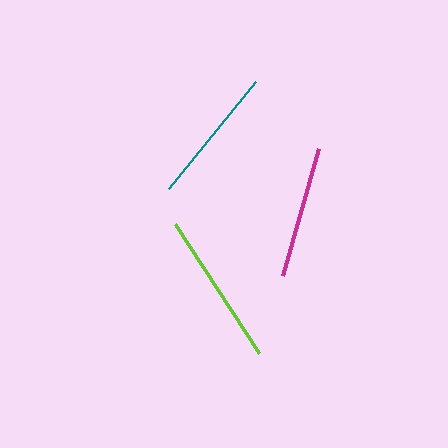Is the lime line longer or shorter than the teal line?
The lime line is longer than the teal line.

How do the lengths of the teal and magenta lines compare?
The teal and magenta lines are approximately the same length.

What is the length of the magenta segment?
The magenta segment is approximately 133 pixels long.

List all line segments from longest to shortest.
From longest to shortest: lime, teal, magenta.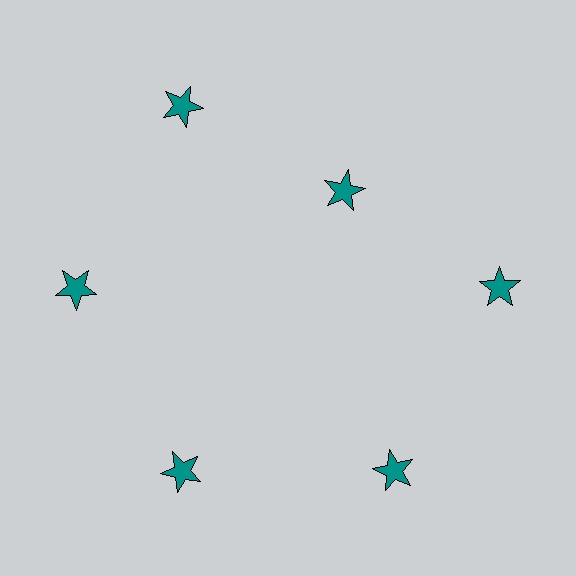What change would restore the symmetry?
The symmetry would be restored by moving it outward, back onto the ring so that all 6 stars sit at equal angles and equal distance from the center.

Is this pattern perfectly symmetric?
No. The 6 teal stars are arranged in a ring, but one element near the 1 o'clock position is pulled inward toward the center, breaking the 6-fold rotational symmetry.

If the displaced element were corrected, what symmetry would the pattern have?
It would have 6-fold rotational symmetry — the pattern would map onto itself every 60 degrees.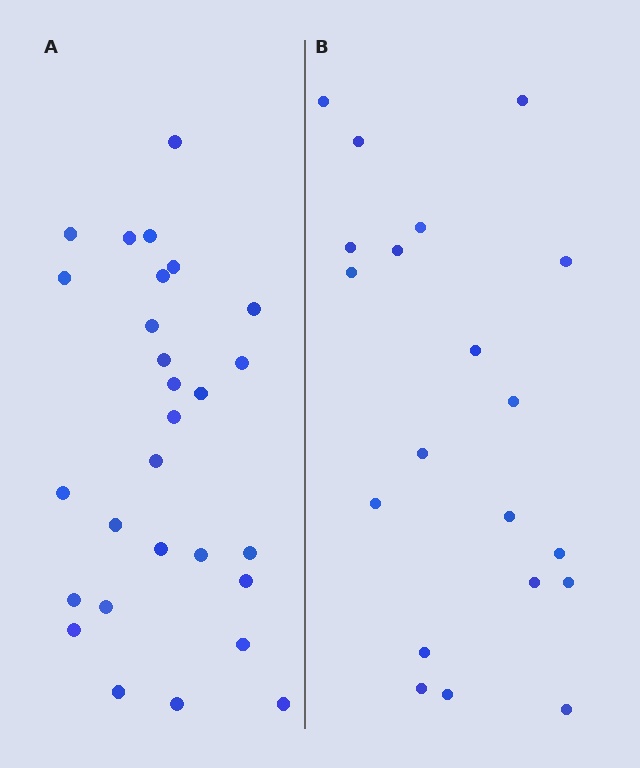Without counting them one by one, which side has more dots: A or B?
Region A (the left region) has more dots.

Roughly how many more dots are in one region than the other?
Region A has roughly 8 or so more dots than region B.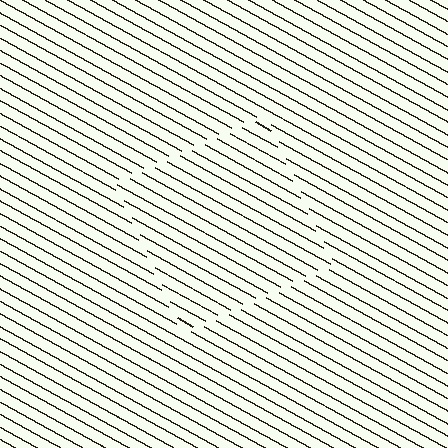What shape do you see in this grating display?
An illusory square. The interior of the shape contains the same grating, shifted by half a period — the contour is defined by the phase discontinuity where line-ends from the inner and outer gratings abut.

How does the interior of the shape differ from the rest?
The interior of the shape contains the same grating, shifted by half a period — the contour is defined by the phase discontinuity where line-ends from the inner and outer gratings abut.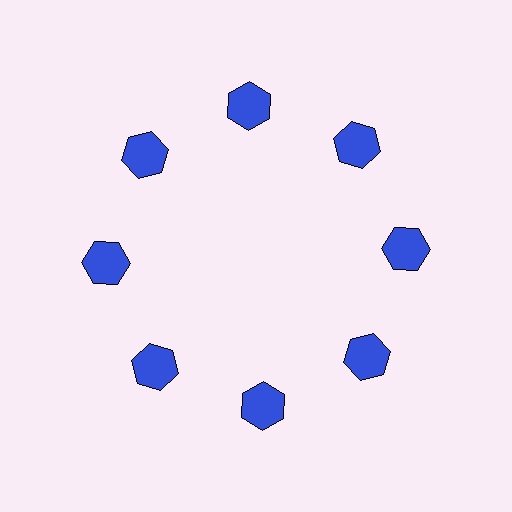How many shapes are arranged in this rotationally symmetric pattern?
There are 8 shapes, arranged in 8 groups of 1.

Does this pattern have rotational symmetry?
Yes, this pattern has 8-fold rotational symmetry. It looks the same after rotating 45 degrees around the center.